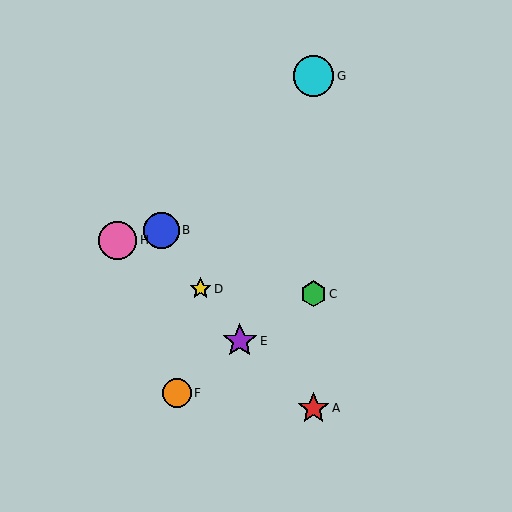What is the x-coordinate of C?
Object C is at x≈314.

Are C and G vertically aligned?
Yes, both are at x≈314.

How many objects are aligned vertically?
3 objects (A, C, G) are aligned vertically.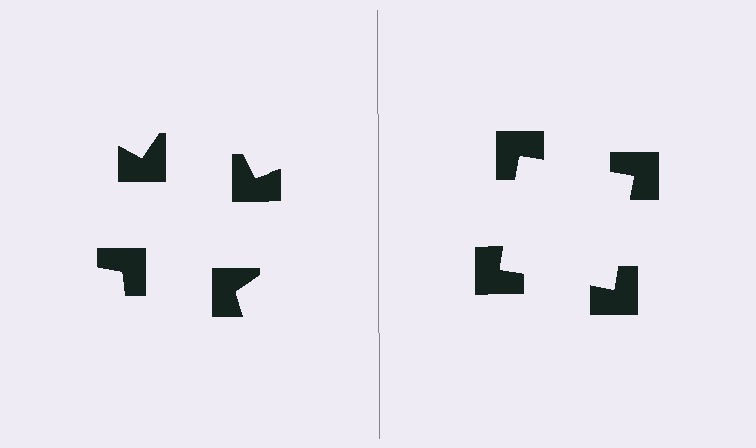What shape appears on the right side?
An illusory square.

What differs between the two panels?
The notched squares are positioned identically on both sides; only the wedge orientations differ. On the right they align to a square; on the left they are misaligned.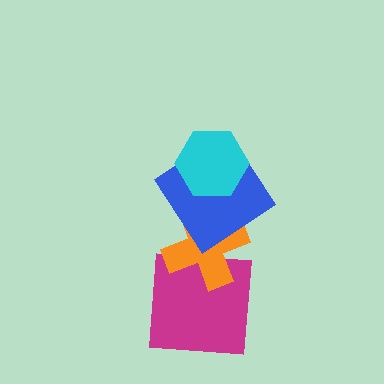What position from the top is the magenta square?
The magenta square is 4th from the top.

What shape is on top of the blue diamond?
The cyan hexagon is on top of the blue diamond.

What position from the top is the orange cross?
The orange cross is 3rd from the top.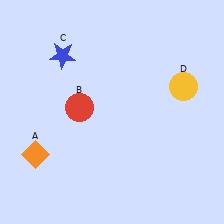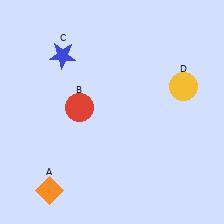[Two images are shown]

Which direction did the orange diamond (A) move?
The orange diamond (A) moved down.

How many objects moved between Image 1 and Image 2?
1 object moved between the two images.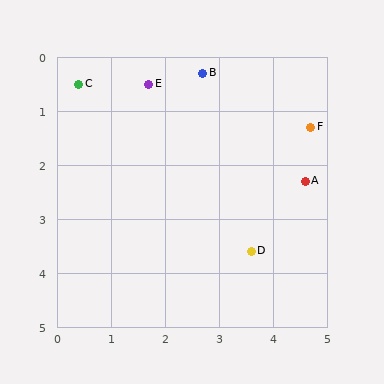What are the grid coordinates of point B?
Point B is at approximately (2.7, 0.3).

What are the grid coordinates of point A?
Point A is at approximately (4.6, 2.3).